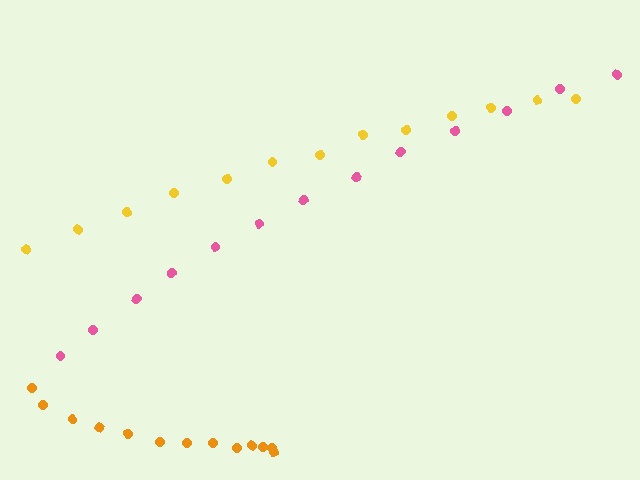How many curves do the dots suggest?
There are 3 distinct paths.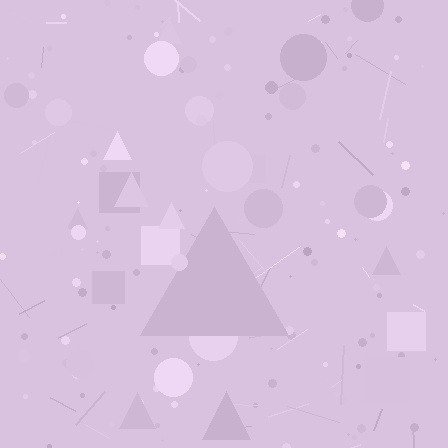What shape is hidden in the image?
A triangle is hidden in the image.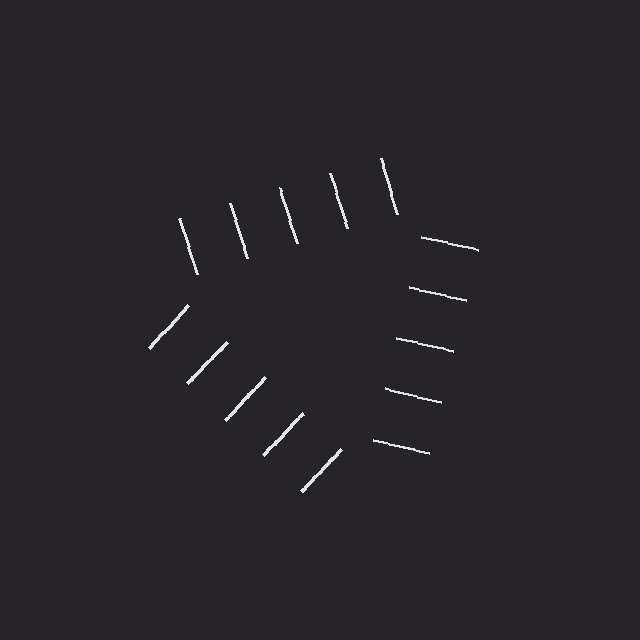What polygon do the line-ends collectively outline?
An illusory triangle — the line segments terminate on its edges but no continuous stroke is drawn.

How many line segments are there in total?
15 — 5 along each of the 3 edges.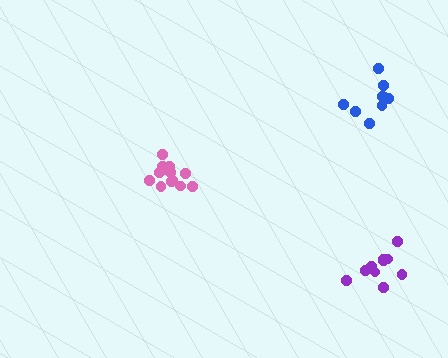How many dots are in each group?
Group 1: 10 dots, Group 2: 9 dots, Group 3: 12 dots (31 total).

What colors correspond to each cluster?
The clusters are colored: purple, blue, pink.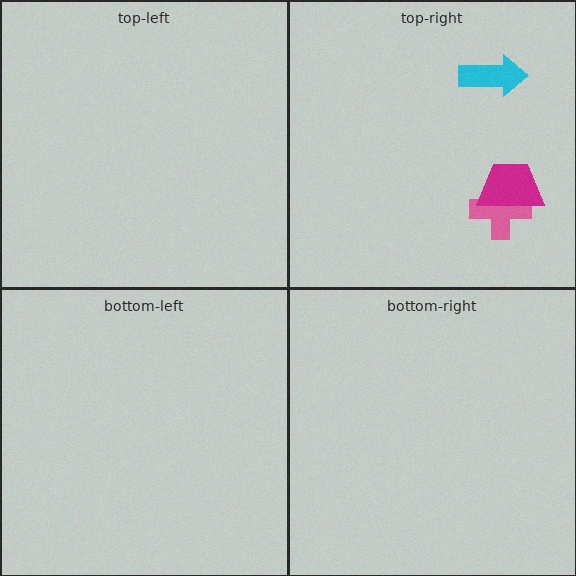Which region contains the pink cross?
The top-right region.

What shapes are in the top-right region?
The pink cross, the cyan arrow, the magenta trapezoid.